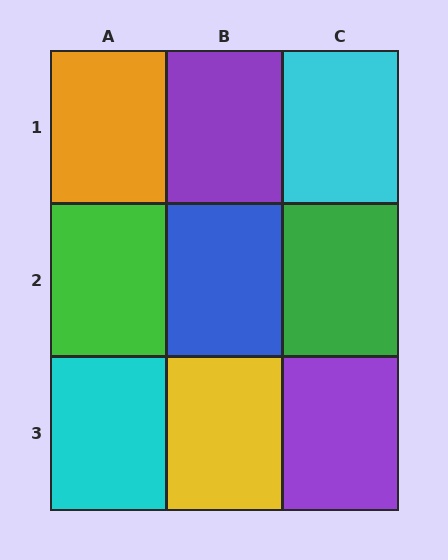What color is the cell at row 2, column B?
Blue.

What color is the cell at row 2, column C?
Green.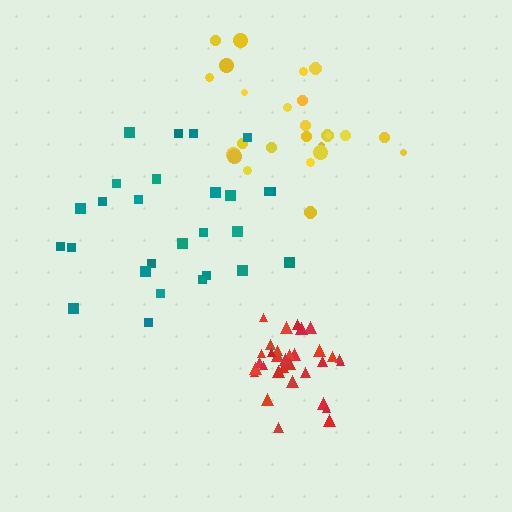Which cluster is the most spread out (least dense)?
Teal.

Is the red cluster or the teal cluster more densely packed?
Red.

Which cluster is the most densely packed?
Red.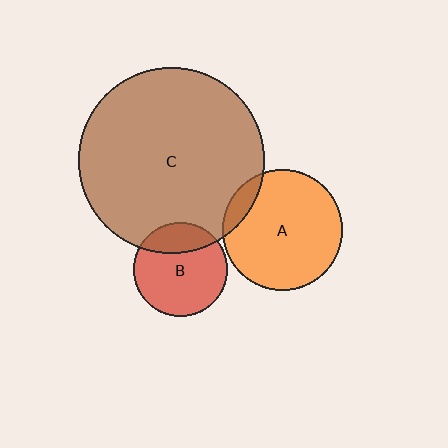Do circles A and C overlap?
Yes.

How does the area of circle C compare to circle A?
Approximately 2.4 times.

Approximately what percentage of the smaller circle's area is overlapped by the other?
Approximately 10%.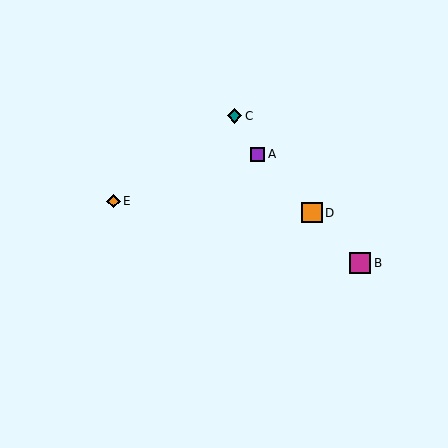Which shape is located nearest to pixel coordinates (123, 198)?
The orange diamond (labeled E) at (113, 201) is nearest to that location.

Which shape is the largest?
The magenta square (labeled B) is the largest.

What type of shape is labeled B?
Shape B is a magenta square.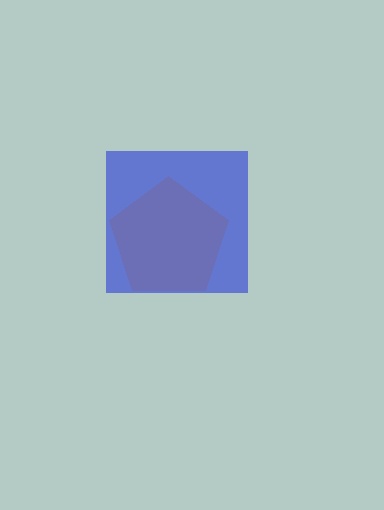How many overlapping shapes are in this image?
There are 2 overlapping shapes in the image.